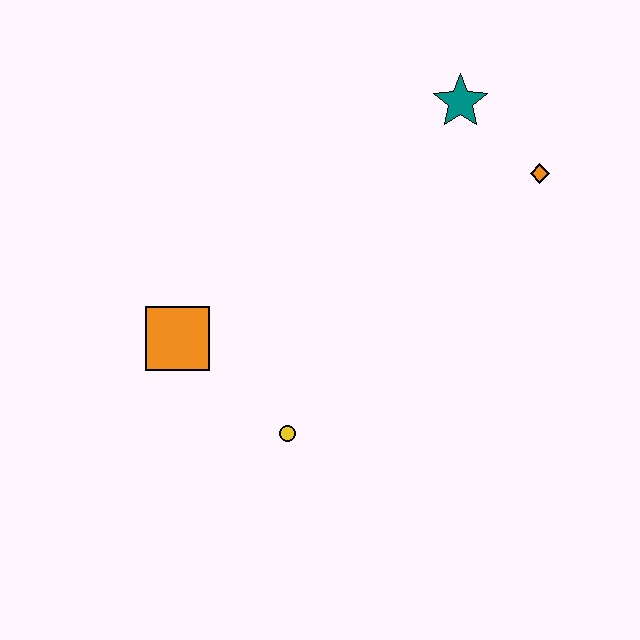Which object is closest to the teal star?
The orange diamond is closest to the teal star.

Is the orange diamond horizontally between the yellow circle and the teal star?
No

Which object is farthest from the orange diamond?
The orange square is farthest from the orange diamond.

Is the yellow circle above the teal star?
No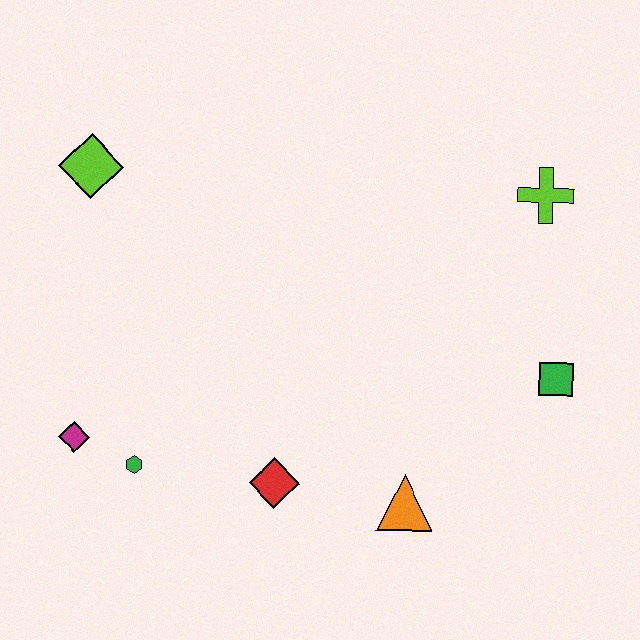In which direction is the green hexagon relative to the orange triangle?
The green hexagon is to the left of the orange triangle.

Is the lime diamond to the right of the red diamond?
No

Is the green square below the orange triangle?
No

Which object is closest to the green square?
The lime cross is closest to the green square.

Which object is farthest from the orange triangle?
The lime diamond is farthest from the orange triangle.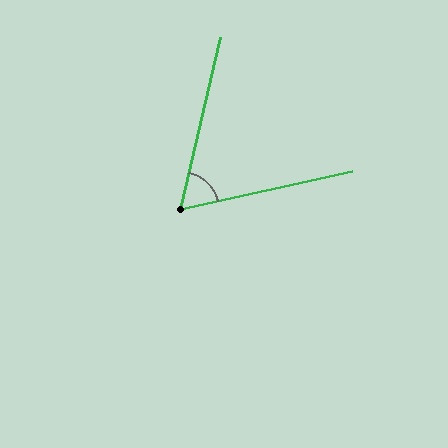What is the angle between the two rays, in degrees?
Approximately 64 degrees.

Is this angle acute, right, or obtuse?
It is acute.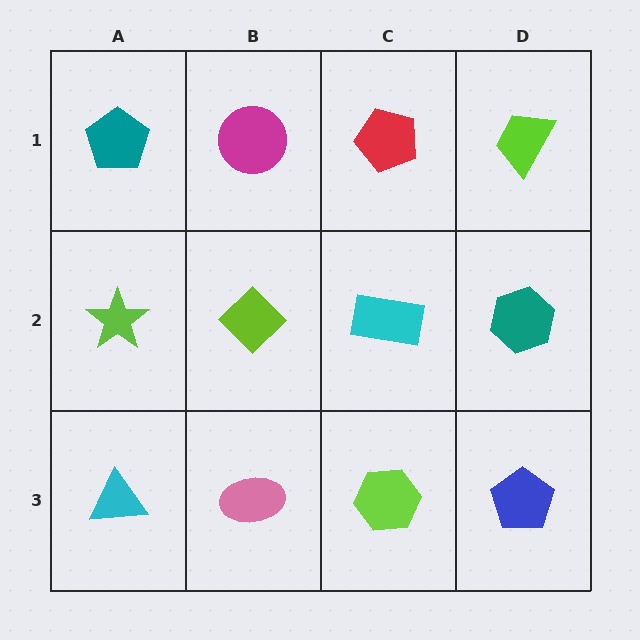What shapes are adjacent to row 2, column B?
A magenta circle (row 1, column B), a pink ellipse (row 3, column B), a lime star (row 2, column A), a cyan rectangle (row 2, column C).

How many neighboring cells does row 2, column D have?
3.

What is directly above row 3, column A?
A lime star.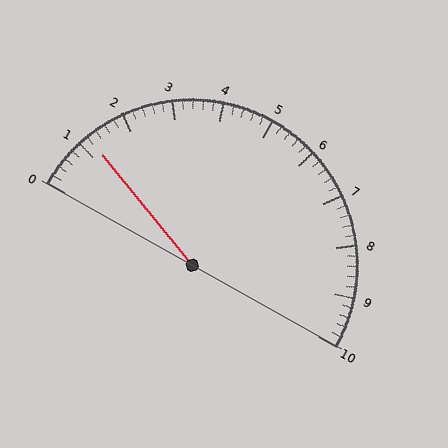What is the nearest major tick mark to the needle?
The nearest major tick mark is 1.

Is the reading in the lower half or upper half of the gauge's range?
The reading is in the lower half of the range (0 to 10).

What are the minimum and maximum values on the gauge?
The gauge ranges from 0 to 10.